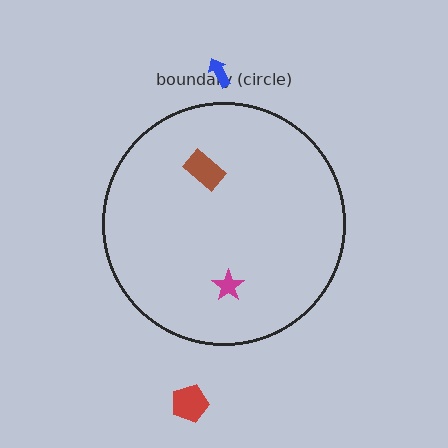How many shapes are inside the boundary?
2 inside, 2 outside.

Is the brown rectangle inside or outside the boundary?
Inside.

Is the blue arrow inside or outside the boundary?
Outside.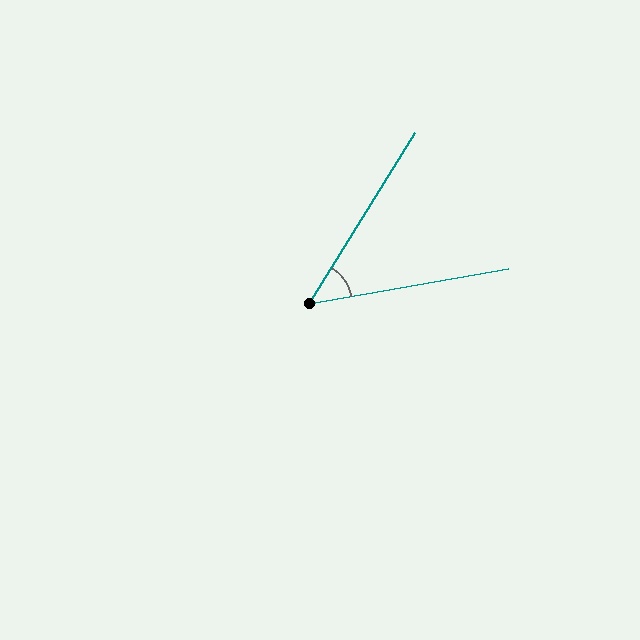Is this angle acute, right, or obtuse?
It is acute.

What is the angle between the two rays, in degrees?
Approximately 48 degrees.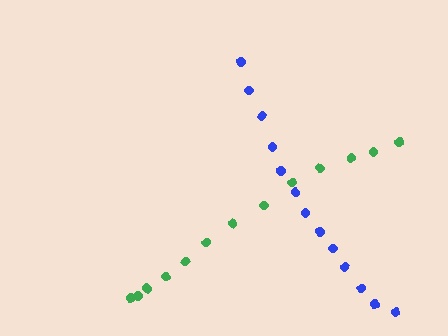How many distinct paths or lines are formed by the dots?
There are 2 distinct paths.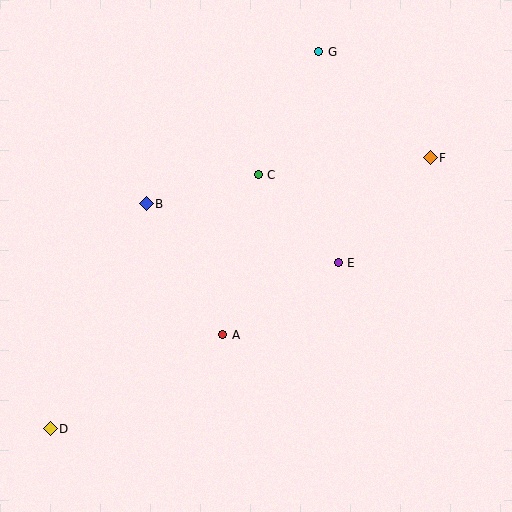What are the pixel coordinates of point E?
Point E is at (338, 263).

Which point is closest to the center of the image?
Point C at (258, 175) is closest to the center.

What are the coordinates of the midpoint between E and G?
The midpoint between E and G is at (329, 157).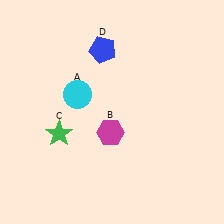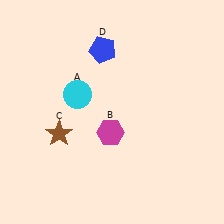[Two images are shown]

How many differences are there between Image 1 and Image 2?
There is 1 difference between the two images.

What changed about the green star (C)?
In Image 1, C is green. In Image 2, it changed to brown.